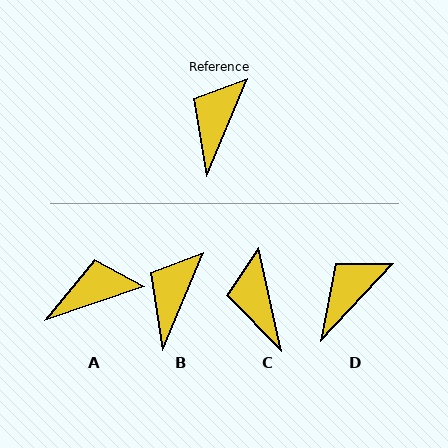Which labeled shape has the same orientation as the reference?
B.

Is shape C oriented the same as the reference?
No, it is off by about 35 degrees.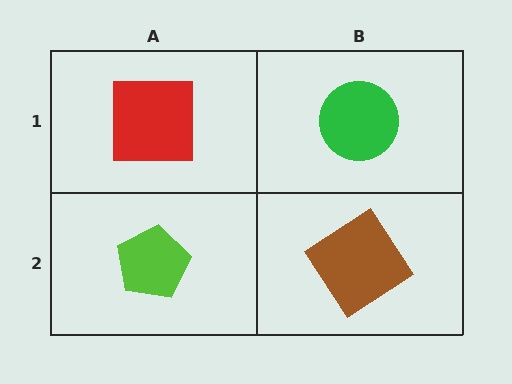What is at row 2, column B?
A brown diamond.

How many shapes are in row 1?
2 shapes.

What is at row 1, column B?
A green circle.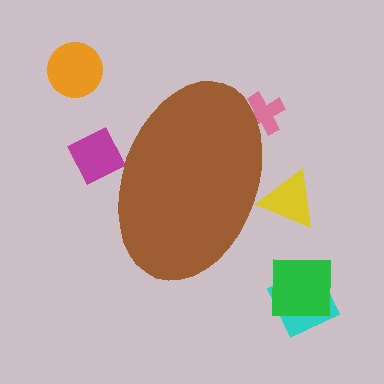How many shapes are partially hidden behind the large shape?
3 shapes are partially hidden.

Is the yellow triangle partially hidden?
Yes, the yellow triangle is partially hidden behind the brown ellipse.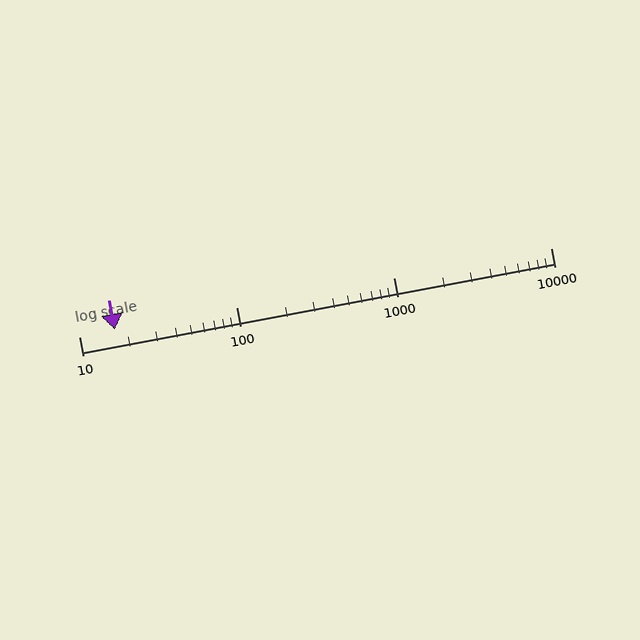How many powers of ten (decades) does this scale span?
The scale spans 3 decades, from 10 to 10000.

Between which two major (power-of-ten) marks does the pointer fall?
The pointer is between 10 and 100.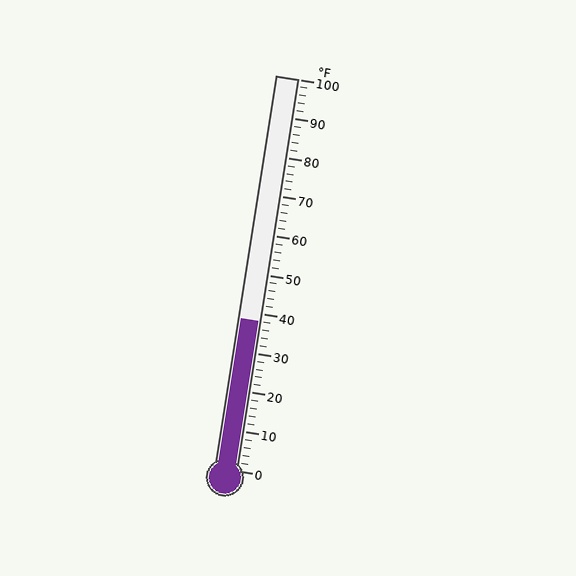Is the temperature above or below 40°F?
The temperature is below 40°F.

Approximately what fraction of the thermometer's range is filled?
The thermometer is filled to approximately 40% of its range.